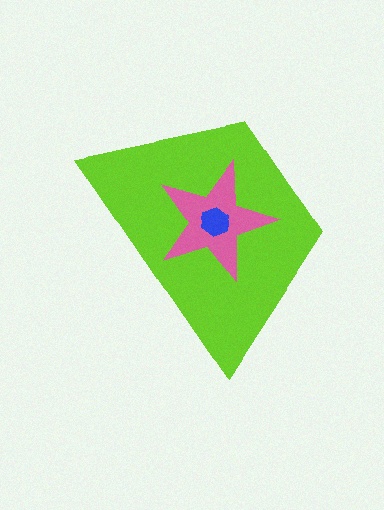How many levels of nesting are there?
3.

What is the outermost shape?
The lime trapezoid.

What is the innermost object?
The blue hexagon.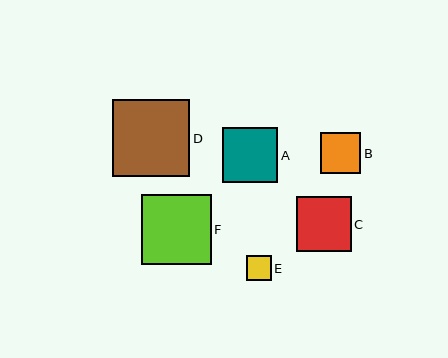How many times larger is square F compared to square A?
Square F is approximately 1.3 times the size of square A.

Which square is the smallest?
Square E is the smallest with a size of approximately 25 pixels.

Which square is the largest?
Square D is the largest with a size of approximately 77 pixels.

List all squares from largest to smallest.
From largest to smallest: D, F, C, A, B, E.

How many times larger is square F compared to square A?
Square F is approximately 1.3 times the size of square A.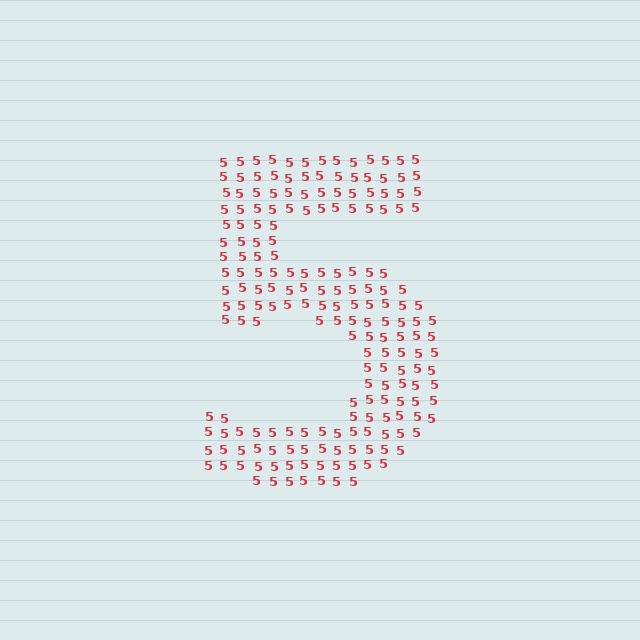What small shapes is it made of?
It is made of small digit 5's.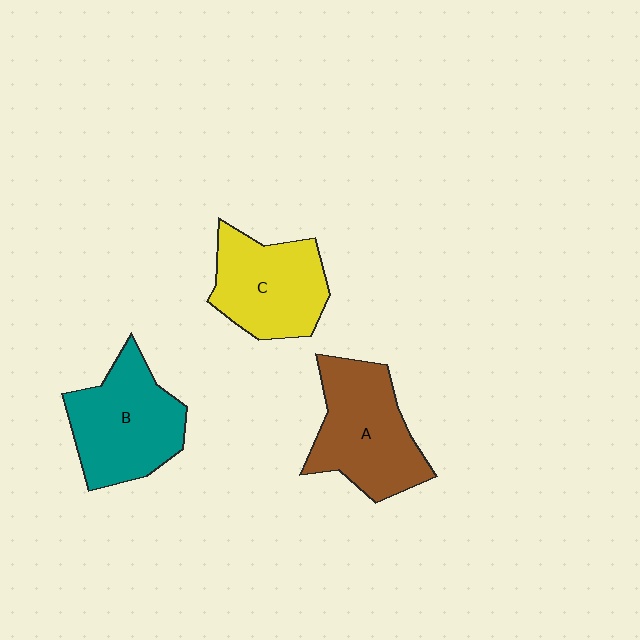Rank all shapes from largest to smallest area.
From largest to smallest: A (brown), B (teal), C (yellow).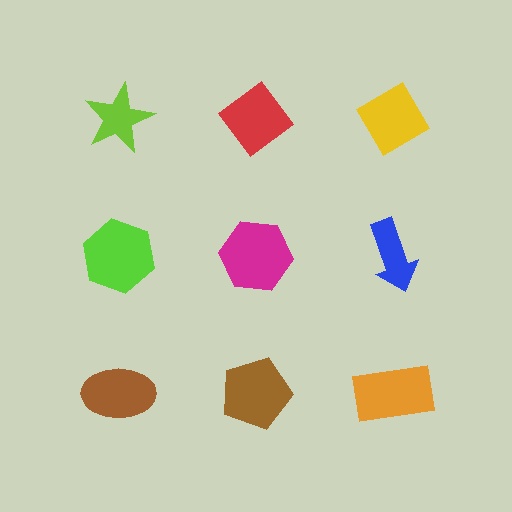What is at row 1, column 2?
A red diamond.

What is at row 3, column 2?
A brown pentagon.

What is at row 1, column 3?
A yellow diamond.